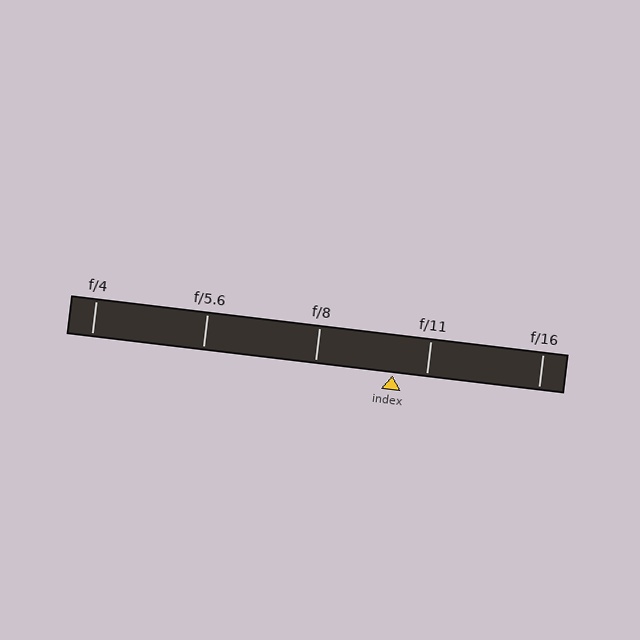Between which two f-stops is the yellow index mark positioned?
The index mark is between f/8 and f/11.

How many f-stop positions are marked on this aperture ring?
There are 5 f-stop positions marked.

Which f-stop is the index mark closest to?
The index mark is closest to f/11.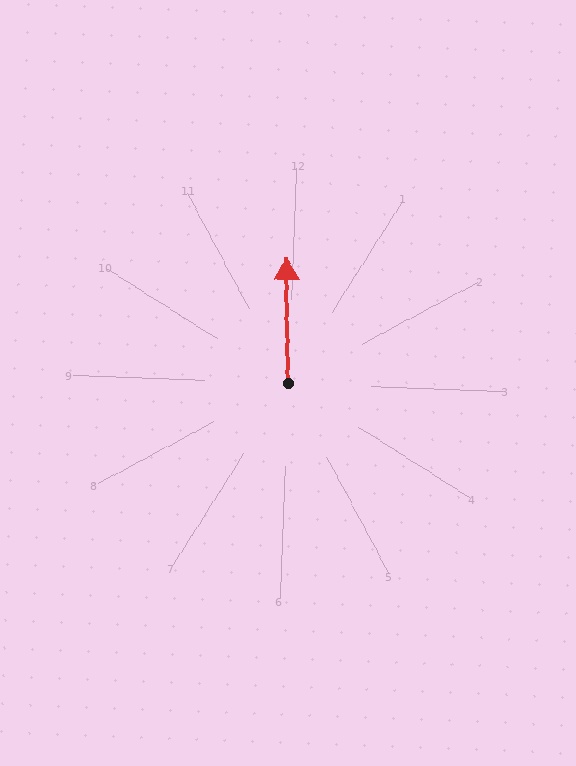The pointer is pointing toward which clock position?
Roughly 12 o'clock.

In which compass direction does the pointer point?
North.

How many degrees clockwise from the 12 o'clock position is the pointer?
Approximately 357 degrees.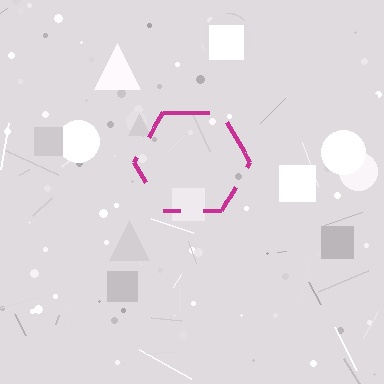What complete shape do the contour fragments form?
The contour fragments form a hexagon.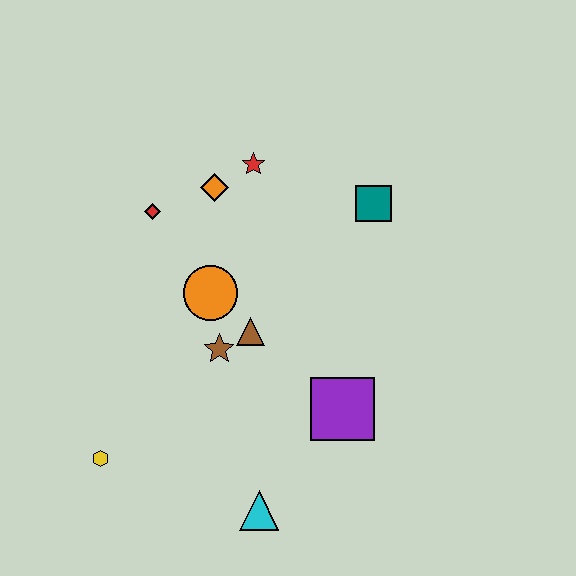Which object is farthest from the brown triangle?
The yellow hexagon is farthest from the brown triangle.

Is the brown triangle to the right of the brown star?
Yes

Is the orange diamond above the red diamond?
Yes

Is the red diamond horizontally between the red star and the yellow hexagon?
Yes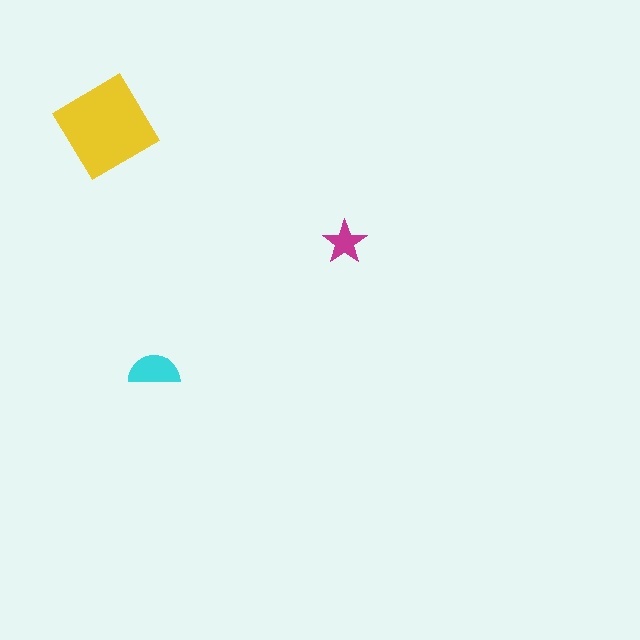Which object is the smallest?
The magenta star.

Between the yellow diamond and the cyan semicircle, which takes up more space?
The yellow diamond.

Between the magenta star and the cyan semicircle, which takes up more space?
The cyan semicircle.